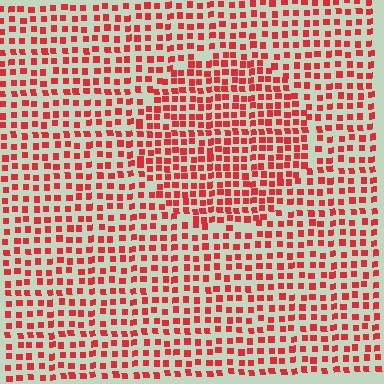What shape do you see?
I see a circle.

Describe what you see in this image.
The image contains small red elements arranged at two different densities. A circle-shaped region is visible where the elements are more densely packed than the surrounding area.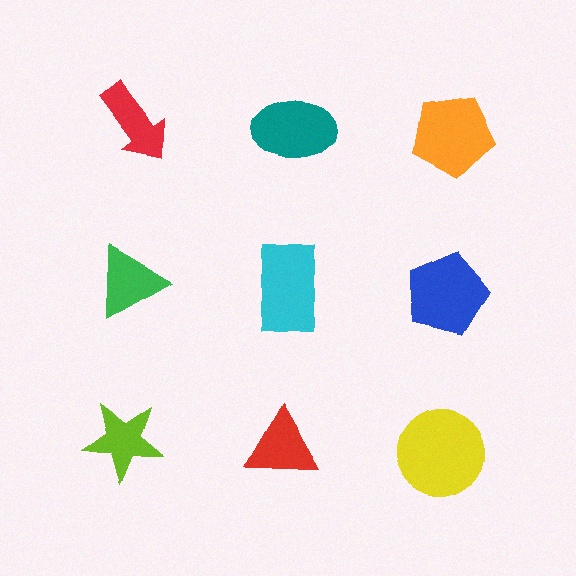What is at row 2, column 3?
A blue pentagon.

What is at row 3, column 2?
A red triangle.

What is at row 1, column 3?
An orange pentagon.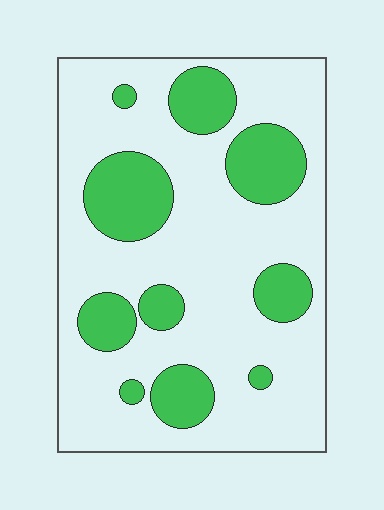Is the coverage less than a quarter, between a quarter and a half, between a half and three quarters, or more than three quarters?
Between a quarter and a half.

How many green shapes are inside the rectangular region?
10.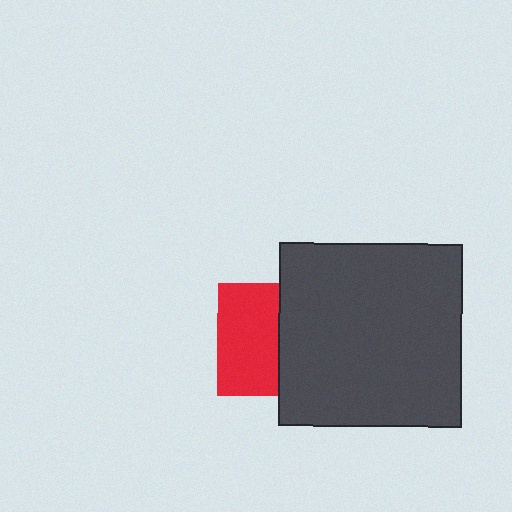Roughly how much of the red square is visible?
About half of it is visible (roughly 54%).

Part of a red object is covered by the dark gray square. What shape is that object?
It is a square.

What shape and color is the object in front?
The object in front is a dark gray square.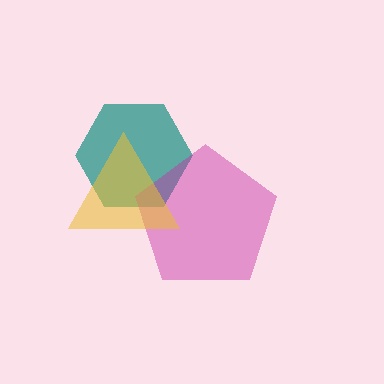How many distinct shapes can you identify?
There are 3 distinct shapes: a teal hexagon, a magenta pentagon, a yellow triangle.